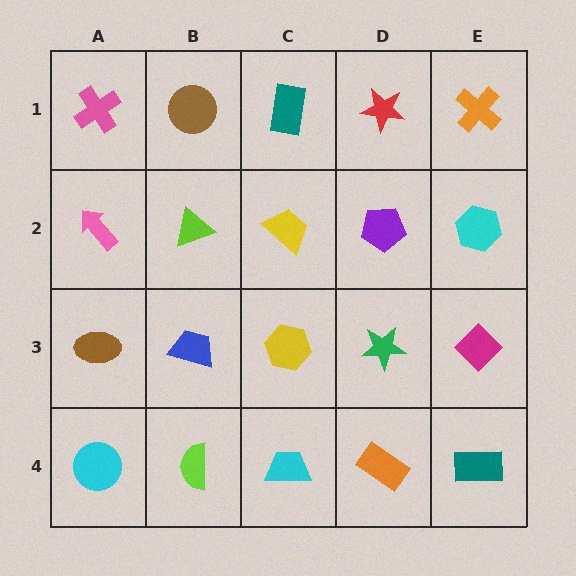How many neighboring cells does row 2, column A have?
3.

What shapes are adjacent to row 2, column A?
A pink cross (row 1, column A), a brown ellipse (row 3, column A), a lime triangle (row 2, column B).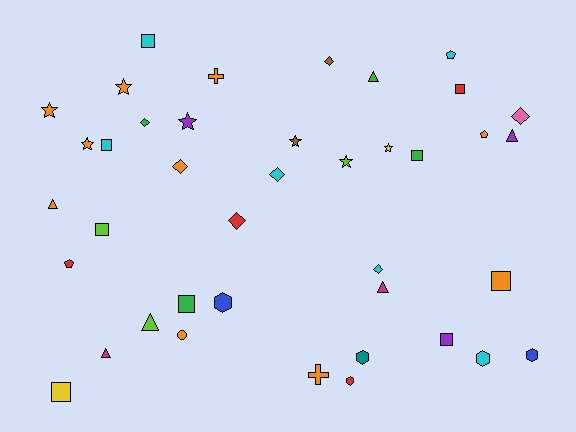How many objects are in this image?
There are 40 objects.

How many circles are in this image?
There is 1 circle.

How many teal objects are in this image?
There is 1 teal object.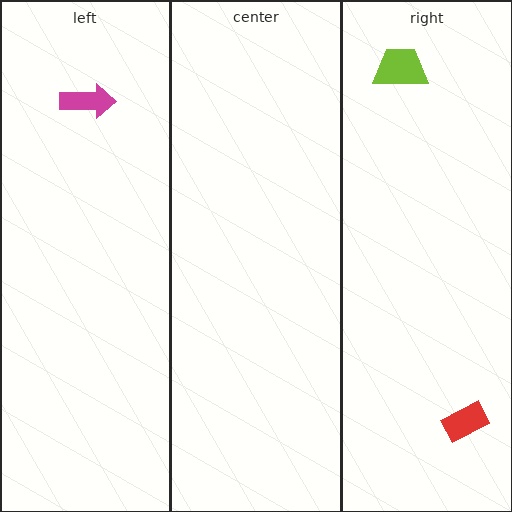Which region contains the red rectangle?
The right region.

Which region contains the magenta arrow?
The left region.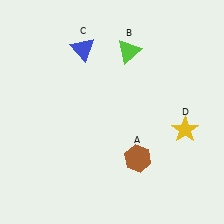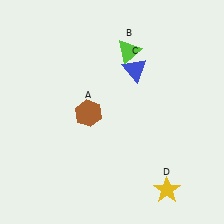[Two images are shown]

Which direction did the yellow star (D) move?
The yellow star (D) moved down.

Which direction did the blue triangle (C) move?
The blue triangle (C) moved right.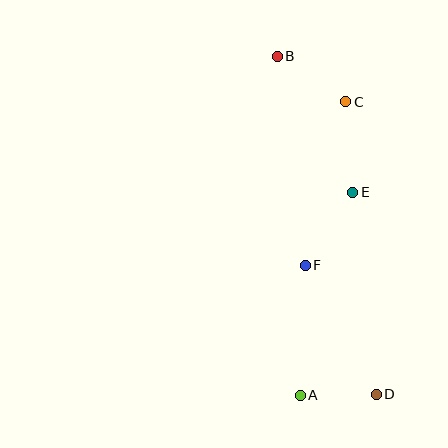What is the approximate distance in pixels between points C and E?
The distance between C and E is approximately 91 pixels.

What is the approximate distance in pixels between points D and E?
The distance between D and E is approximately 203 pixels.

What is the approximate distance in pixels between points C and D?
The distance between C and D is approximately 294 pixels.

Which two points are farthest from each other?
Points B and D are farthest from each other.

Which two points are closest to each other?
Points A and D are closest to each other.